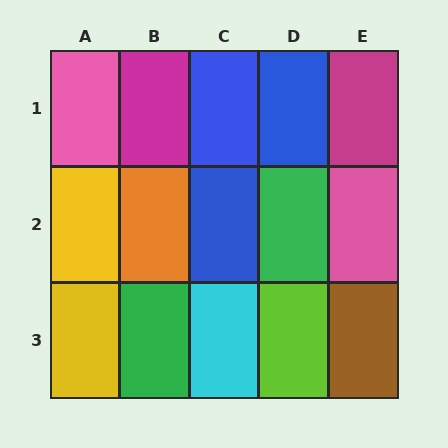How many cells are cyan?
1 cell is cyan.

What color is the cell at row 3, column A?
Yellow.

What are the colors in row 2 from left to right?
Yellow, orange, blue, green, pink.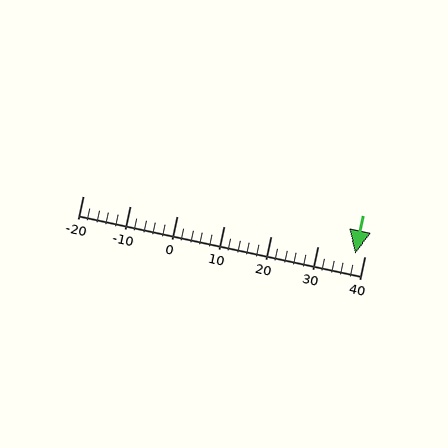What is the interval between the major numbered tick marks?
The major tick marks are spaced 10 units apart.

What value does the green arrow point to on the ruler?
The green arrow points to approximately 38.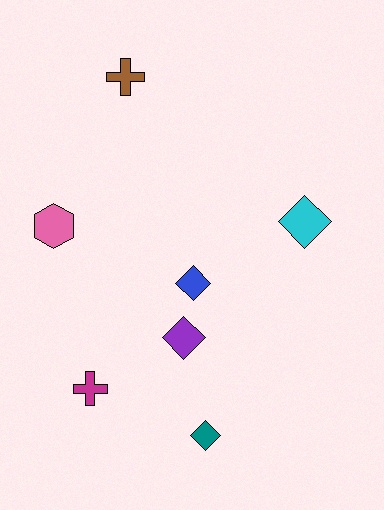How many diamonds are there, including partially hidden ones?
There are 4 diamonds.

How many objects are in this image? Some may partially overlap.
There are 7 objects.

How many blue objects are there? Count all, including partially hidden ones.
There is 1 blue object.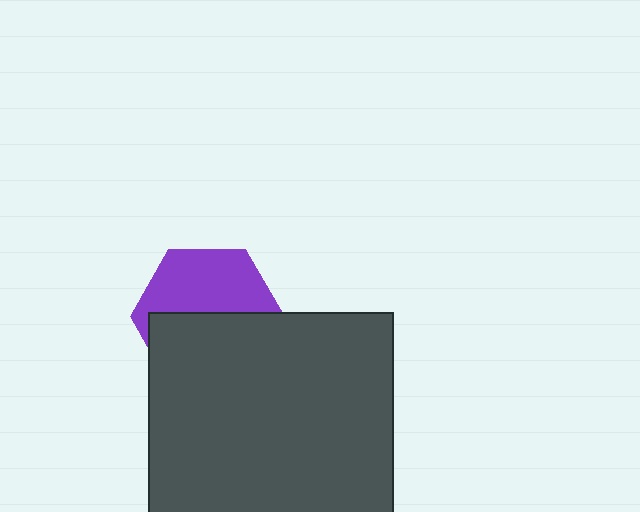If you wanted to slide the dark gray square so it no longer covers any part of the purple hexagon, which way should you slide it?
Slide it down — that is the most direct way to separate the two shapes.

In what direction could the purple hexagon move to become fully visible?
The purple hexagon could move up. That would shift it out from behind the dark gray square entirely.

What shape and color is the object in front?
The object in front is a dark gray square.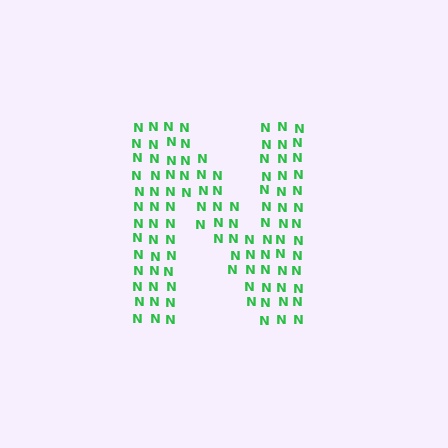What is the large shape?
The large shape is the letter N.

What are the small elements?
The small elements are letter N's.